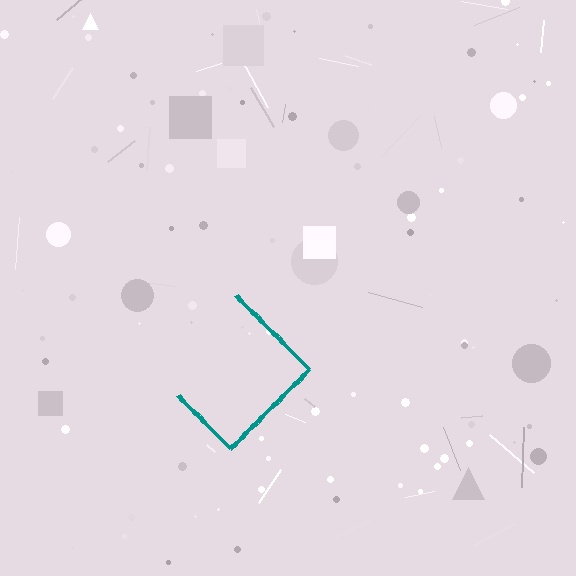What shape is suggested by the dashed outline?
The dashed outline suggests a diamond.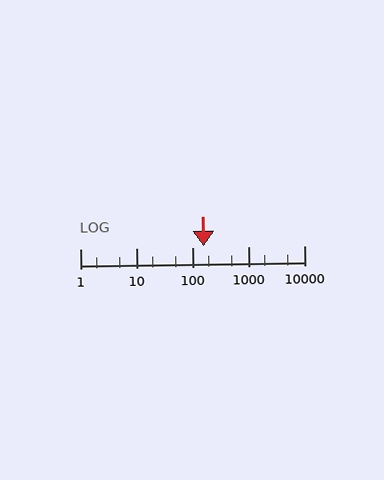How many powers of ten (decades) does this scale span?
The scale spans 4 decades, from 1 to 10000.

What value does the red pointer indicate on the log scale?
The pointer indicates approximately 160.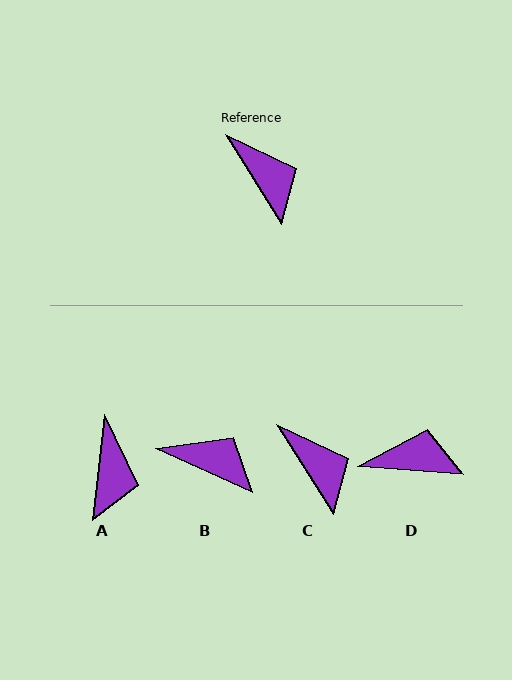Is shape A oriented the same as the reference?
No, it is off by about 38 degrees.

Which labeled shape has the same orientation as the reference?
C.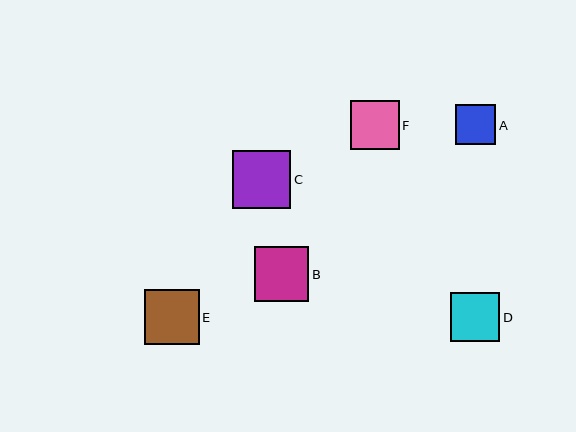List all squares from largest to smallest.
From largest to smallest: C, E, B, F, D, A.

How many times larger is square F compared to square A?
Square F is approximately 1.2 times the size of square A.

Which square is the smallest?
Square A is the smallest with a size of approximately 40 pixels.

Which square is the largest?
Square C is the largest with a size of approximately 58 pixels.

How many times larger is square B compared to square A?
Square B is approximately 1.4 times the size of square A.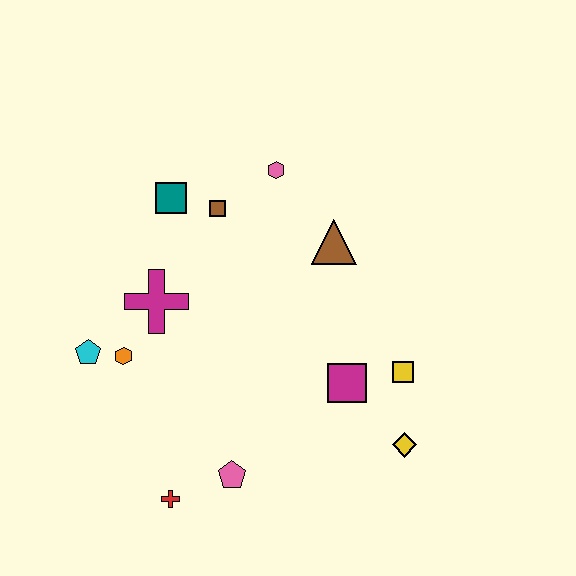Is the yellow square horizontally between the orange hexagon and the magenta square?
No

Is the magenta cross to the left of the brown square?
Yes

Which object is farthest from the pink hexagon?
The red cross is farthest from the pink hexagon.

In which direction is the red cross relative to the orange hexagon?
The red cross is below the orange hexagon.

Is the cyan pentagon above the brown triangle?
No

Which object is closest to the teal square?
The brown square is closest to the teal square.